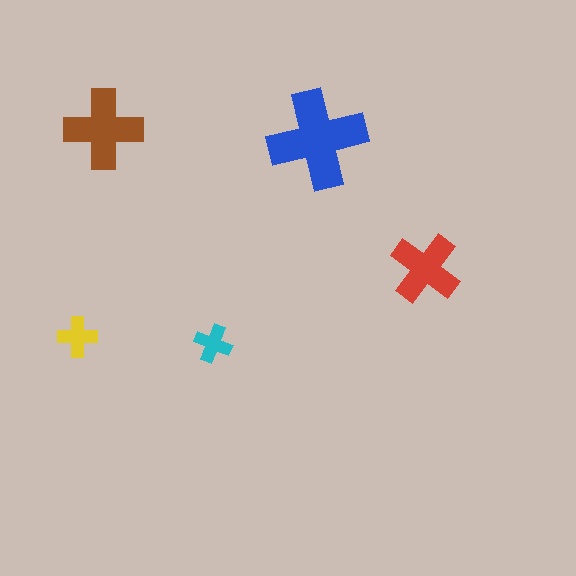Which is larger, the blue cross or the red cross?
The blue one.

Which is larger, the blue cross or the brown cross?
The blue one.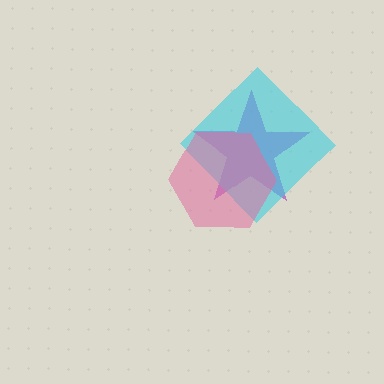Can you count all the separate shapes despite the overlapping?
Yes, there are 3 separate shapes.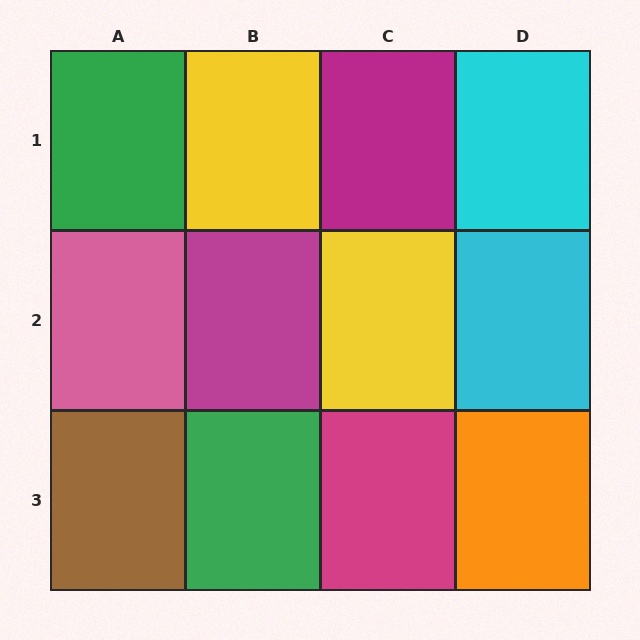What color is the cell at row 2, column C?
Yellow.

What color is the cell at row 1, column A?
Green.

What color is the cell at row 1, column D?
Cyan.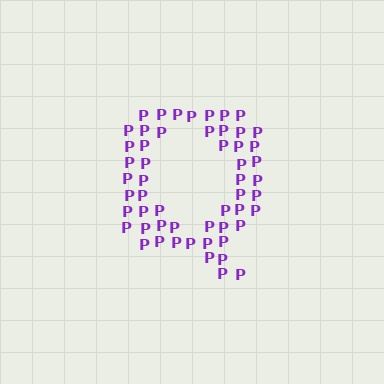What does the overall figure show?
The overall figure shows the letter Q.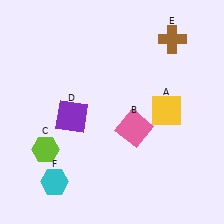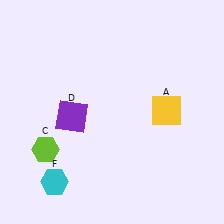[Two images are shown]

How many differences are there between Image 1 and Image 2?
There are 2 differences between the two images.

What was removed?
The pink square (B), the brown cross (E) were removed in Image 2.